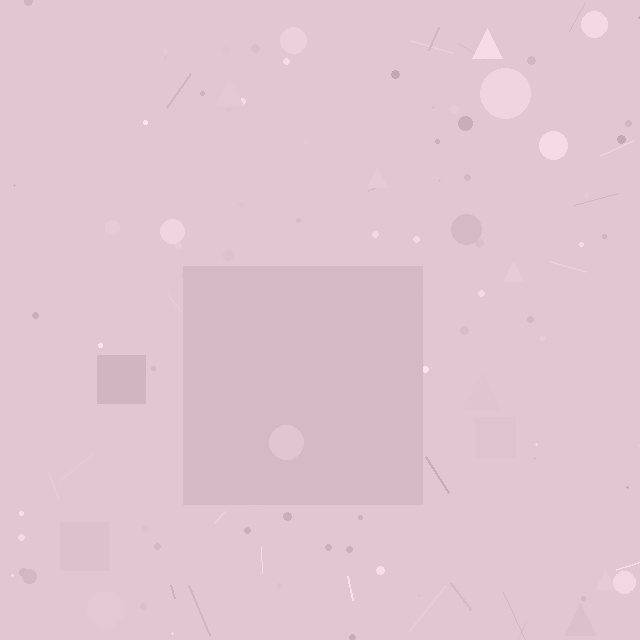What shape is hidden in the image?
A square is hidden in the image.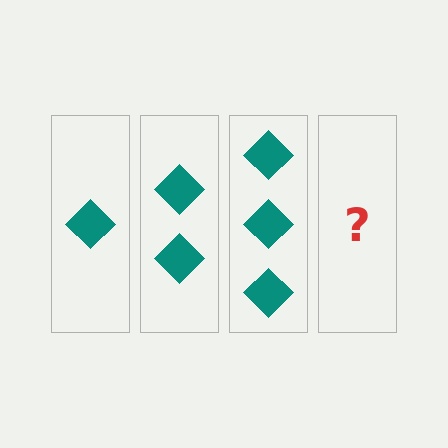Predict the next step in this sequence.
The next step is 4 diamonds.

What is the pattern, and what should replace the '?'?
The pattern is that each step adds one more diamond. The '?' should be 4 diamonds.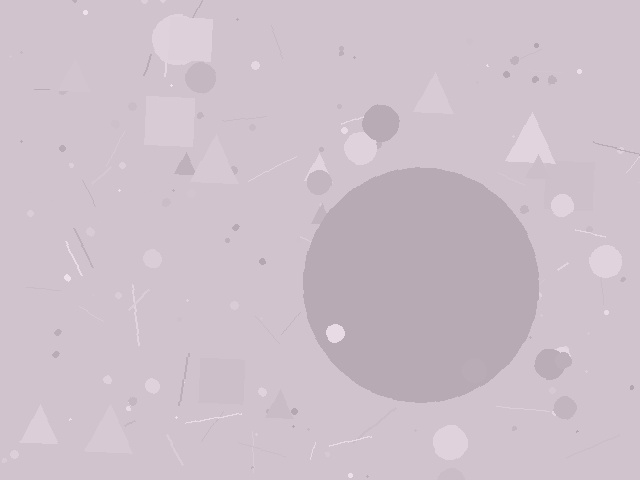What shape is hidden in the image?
A circle is hidden in the image.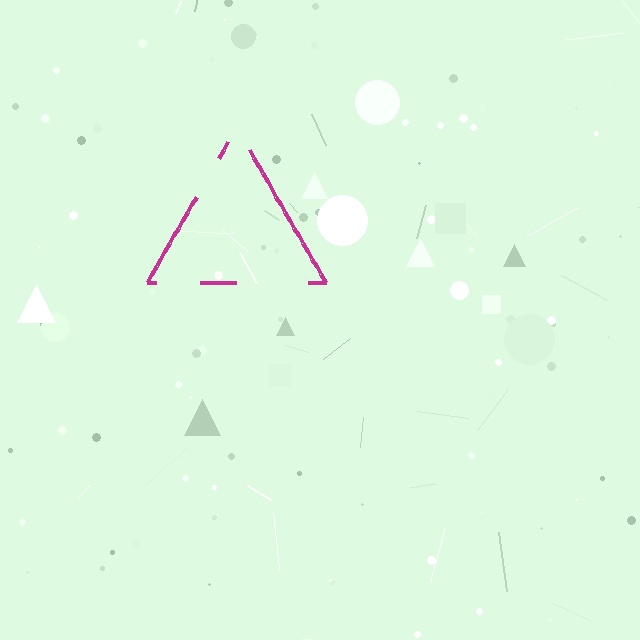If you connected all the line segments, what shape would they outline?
They would outline a triangle.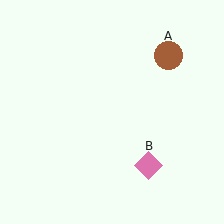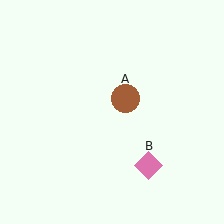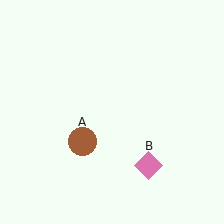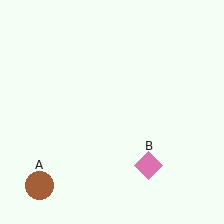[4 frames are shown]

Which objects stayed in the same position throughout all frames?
Pink diamond (object B) remained stationary.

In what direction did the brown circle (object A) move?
The brown circle (object A) moved down and to the left.